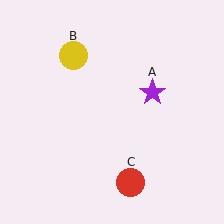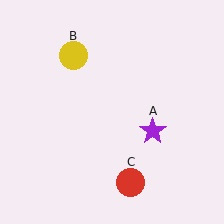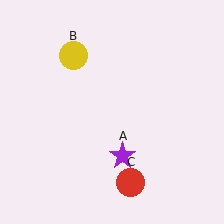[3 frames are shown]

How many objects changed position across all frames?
1 object changed position: purple star (object A).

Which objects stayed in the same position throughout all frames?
Yellow circle (object B) and red circle (object C) remained stationary.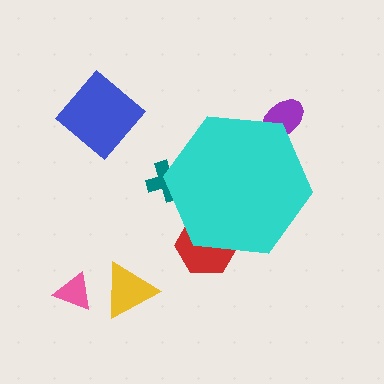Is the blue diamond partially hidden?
No, the blue diamond is fully visible.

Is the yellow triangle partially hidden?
No, the yellow triangle is fully visible.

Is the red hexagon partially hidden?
Yes, the red hexagon is partially hidden behind the cyan hexagon.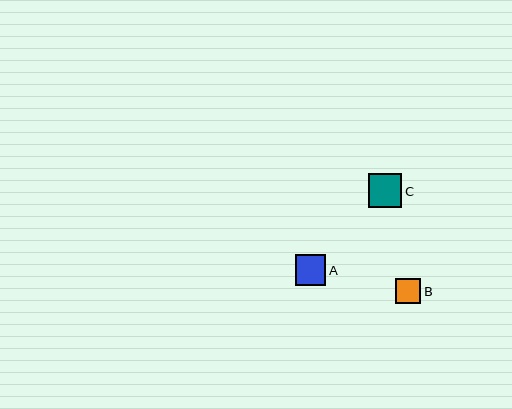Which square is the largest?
Square C is the largest with a size of approximately 33 pixels.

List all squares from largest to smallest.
From largest to smallest: C, A, B.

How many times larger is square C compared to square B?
Square C is approximately 1.3 times the size of square B.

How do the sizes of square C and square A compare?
Square C and square A are approximately the same size.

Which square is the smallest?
Square B is the smallest with a size of approximately 25 pixels.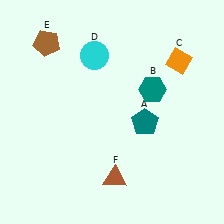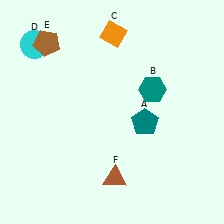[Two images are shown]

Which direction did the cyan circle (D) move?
The cyan circle (D) moved left.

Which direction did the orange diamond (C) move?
The orange diamond (C) moved left.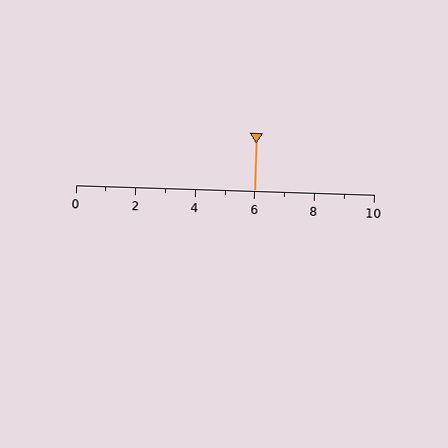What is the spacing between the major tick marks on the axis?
The major ticks are spaced 2 apart.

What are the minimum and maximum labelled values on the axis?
The axis runs from 0 to 10.